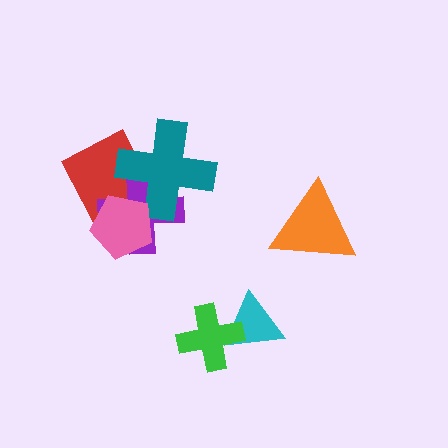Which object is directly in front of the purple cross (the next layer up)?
The teal cross is directly in front of the purple cross.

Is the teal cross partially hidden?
Yes, it is partially covered by another shape.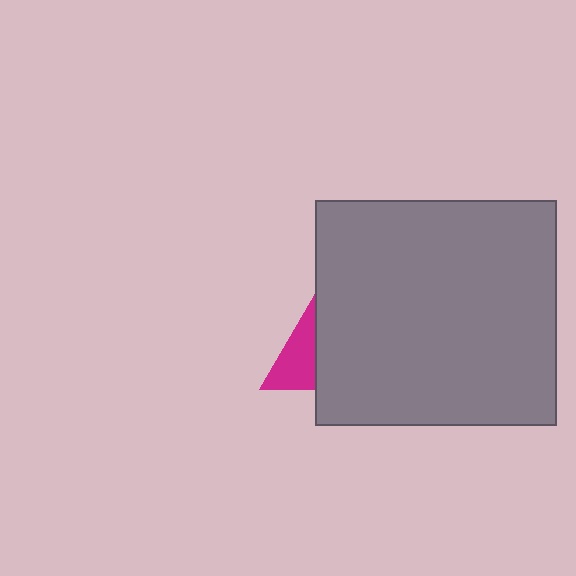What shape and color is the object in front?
The object in front is a gray rectangle.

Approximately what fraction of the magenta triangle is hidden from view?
Roughly 64% of the magenta triangle is hidden behind the gray rectangle.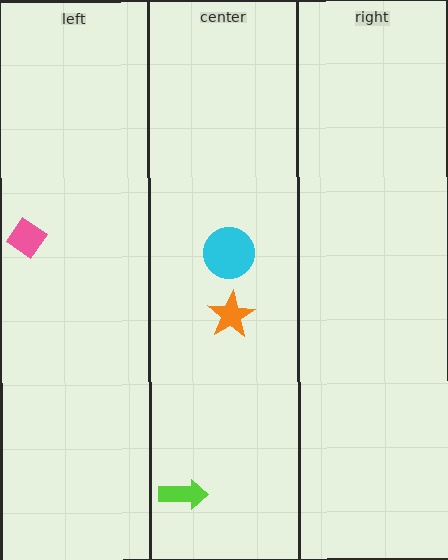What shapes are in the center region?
The cyan circle, the orange star, the lime arrow.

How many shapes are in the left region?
1.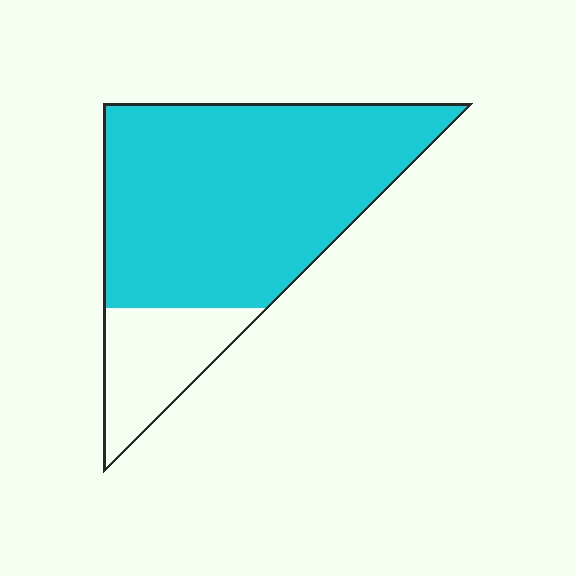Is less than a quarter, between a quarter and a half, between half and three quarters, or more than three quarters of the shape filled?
More than three quarters.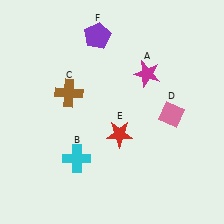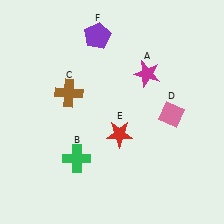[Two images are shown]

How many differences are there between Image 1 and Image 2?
There is 1 difference between the two images.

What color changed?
The cross (B) changed from cyan in Image 1 to green in Image 2.